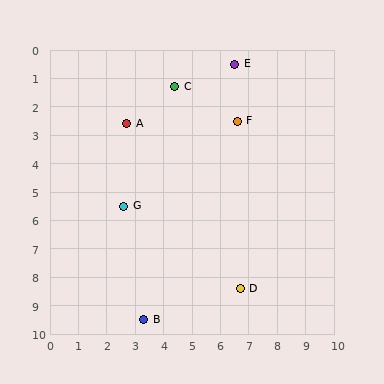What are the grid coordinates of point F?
Point F is at approximately (6.6, 2.5).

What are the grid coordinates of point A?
Point A is at approximately (2.7, 2.6).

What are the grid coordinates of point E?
Point E is at approximately (6.5, 0.5).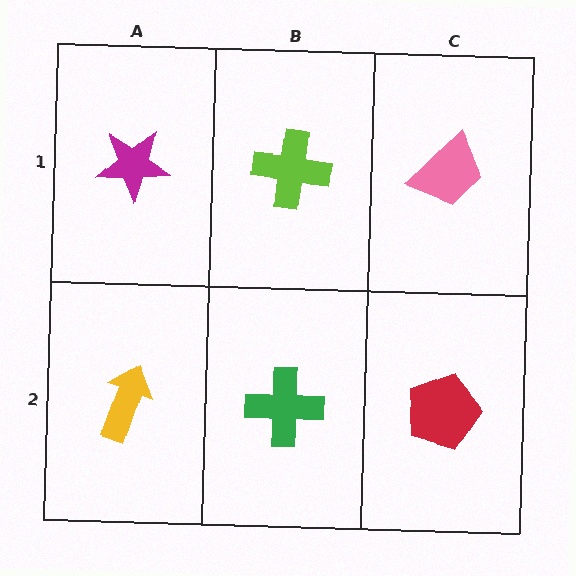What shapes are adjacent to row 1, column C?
A red pentagon (row 2, column C), a lime cross (row 1, column B).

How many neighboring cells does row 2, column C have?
2.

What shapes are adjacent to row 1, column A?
A yellow arrow (row 2, column A), a lime cross (row 1, column B).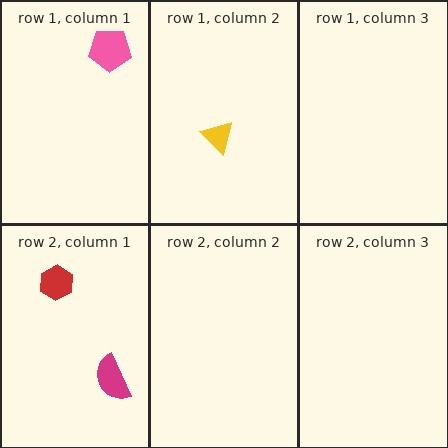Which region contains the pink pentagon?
The row 1, column 1 region.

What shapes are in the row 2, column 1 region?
The red hexagon, the magenta semicircle.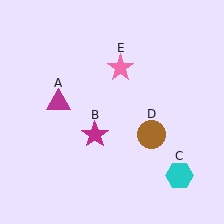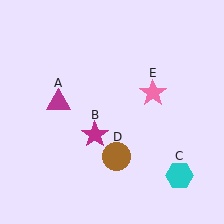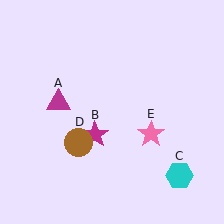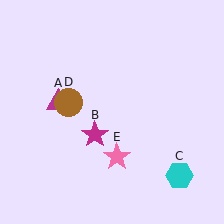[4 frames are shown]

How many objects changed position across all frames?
2 objects changed position: brown circle (object D), pink star (object E).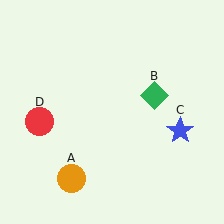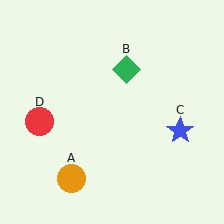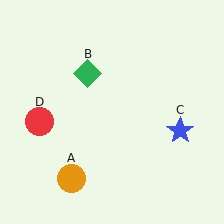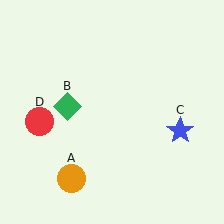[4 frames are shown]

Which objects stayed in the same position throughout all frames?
Orange circle (object A) and blue star (object C) and red circle (object D) remained stationary.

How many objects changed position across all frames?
1 object changed position: green diamond (object B).